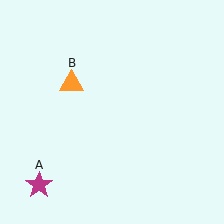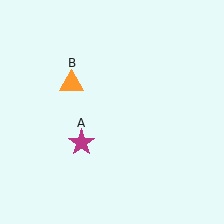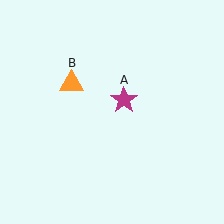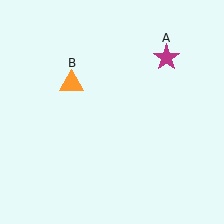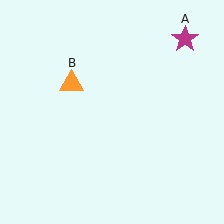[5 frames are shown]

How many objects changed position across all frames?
1 object changed position: magenta star (object A).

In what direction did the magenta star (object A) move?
The magenta star (object A) moved up and to the right.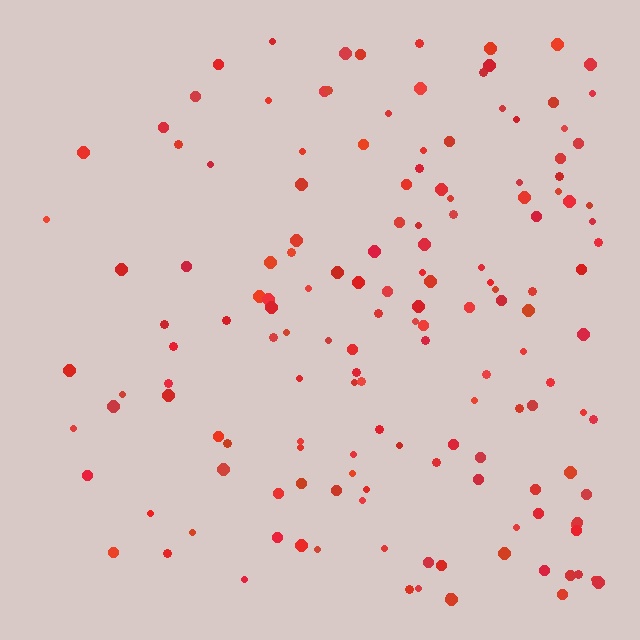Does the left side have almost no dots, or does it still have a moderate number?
Still a moderate number, just noticeably fewer than the right.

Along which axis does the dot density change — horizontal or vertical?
Horizontal.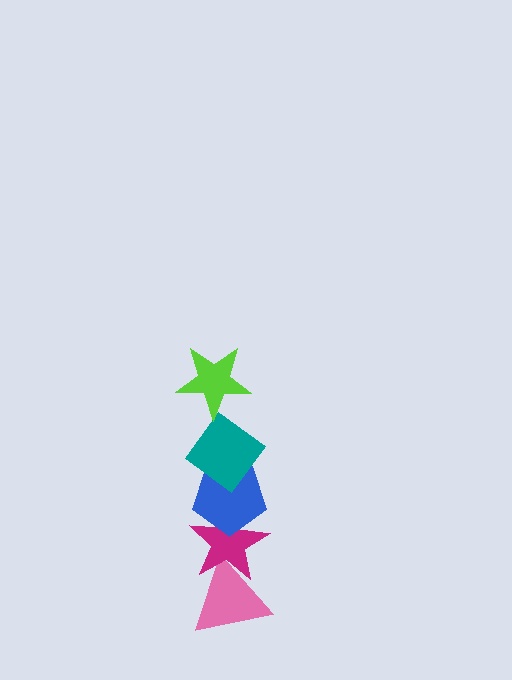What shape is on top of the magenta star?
The blue pentagon is on top of the magenta star.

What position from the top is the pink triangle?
The pink triangle is 5th from the top.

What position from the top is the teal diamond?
The teal diamond is 2nd from the top.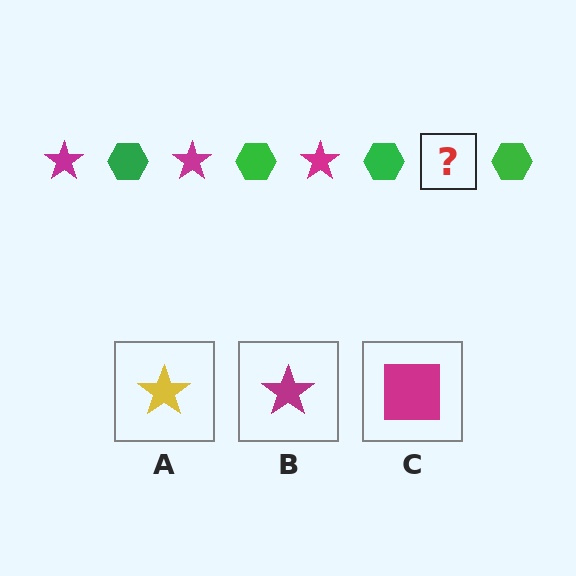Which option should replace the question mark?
Option B.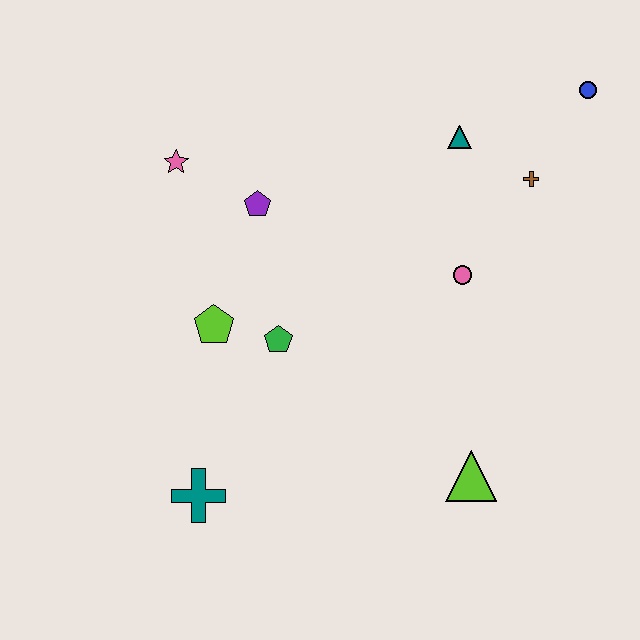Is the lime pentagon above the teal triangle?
No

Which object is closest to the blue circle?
The brown cross is closest to the blue circle.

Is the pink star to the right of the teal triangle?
No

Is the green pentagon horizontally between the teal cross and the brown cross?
Yes